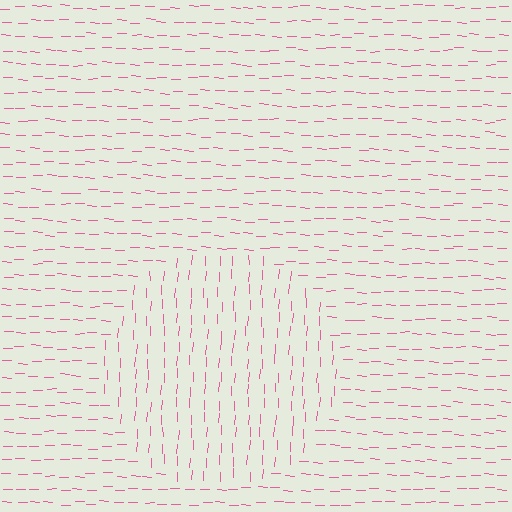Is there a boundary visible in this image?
Yes, there is a texture boundary formed by a change in line orientation.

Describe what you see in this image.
The image is filled with small pink line segments. A circle region in the image has lines oriented differently from the surrounding lines, creating a visible texture boundary.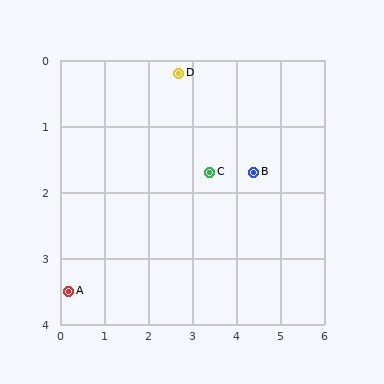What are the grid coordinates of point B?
Point B is at approximately (4.4, 1.7).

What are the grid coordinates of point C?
Point C is at approximately (3.4, 1.7).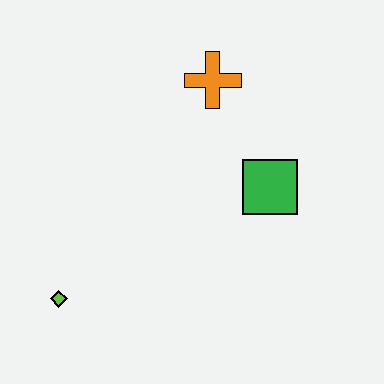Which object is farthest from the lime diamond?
The orange cross is farthest from the lime diamond.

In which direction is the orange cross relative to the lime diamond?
The orange cross is above the lime diamond.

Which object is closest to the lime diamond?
The green square is closest to the lime diamond.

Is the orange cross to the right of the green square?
No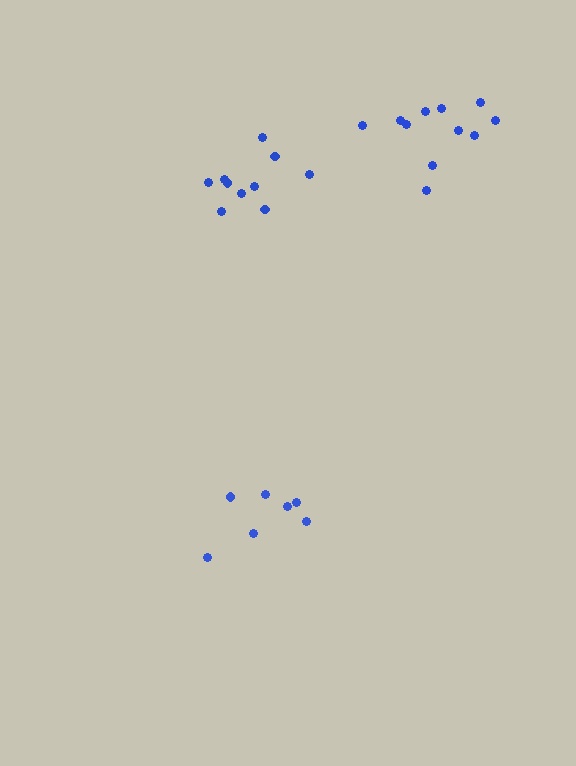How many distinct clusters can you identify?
There are 3 distinct clusters.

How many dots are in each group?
Group 1: 10 dots, Group 2: 11 dots, Group 3: 7 dots (28 total).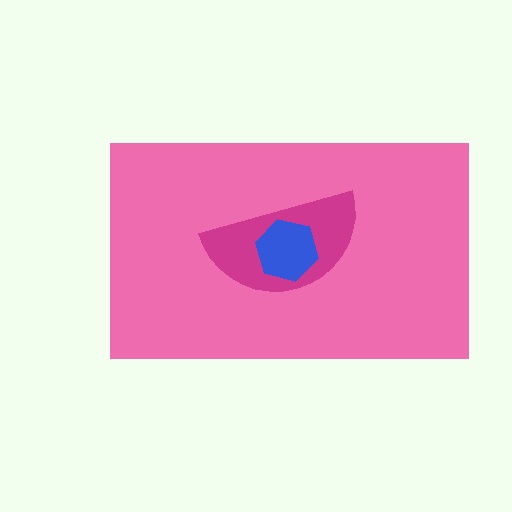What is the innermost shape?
The blue hexagon.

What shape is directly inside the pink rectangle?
The magenta semicircle.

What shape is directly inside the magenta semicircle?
The blue hexagon.